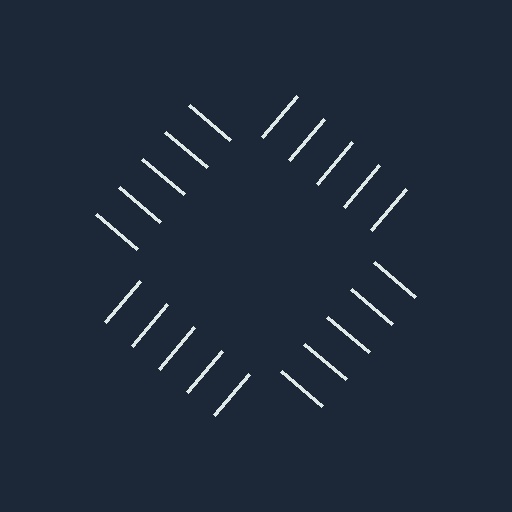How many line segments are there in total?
20 — 5 along each of the 4 edges.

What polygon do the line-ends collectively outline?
An illusory square — the line segments terminate on its edges but no continuous stroke is drawn.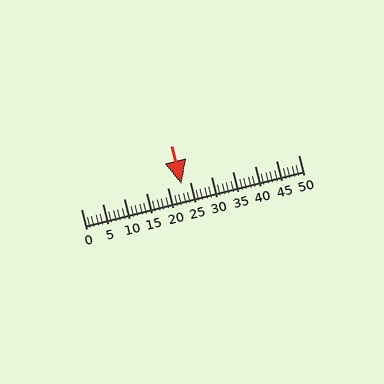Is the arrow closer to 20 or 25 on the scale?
The arrow is closer to 25.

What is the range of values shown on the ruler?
The ruler shows values from 0 to 50.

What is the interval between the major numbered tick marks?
The major tick marks are spaced 5 units apart.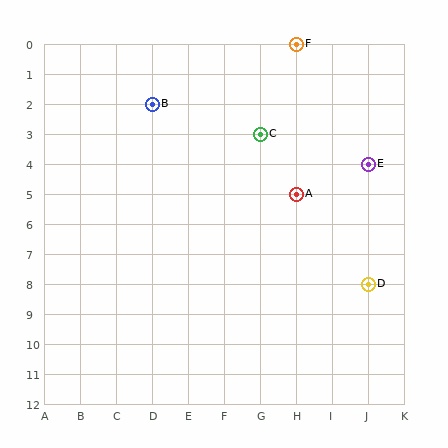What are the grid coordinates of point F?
Point F is at grid coordinates (H, 0).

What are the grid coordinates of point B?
Point B is at grid coordinates (D, 2).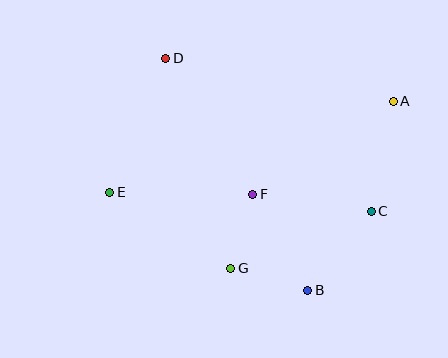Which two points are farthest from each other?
Points A and E are farthest from each other.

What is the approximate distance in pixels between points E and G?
The distance between E and G is approximately 143 pixels.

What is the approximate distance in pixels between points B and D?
The distance between B and D is approximately 272 pixels.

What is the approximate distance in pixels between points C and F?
The distance between C and F is approximately 120 pixels.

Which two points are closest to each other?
Points F and G are closest to each other.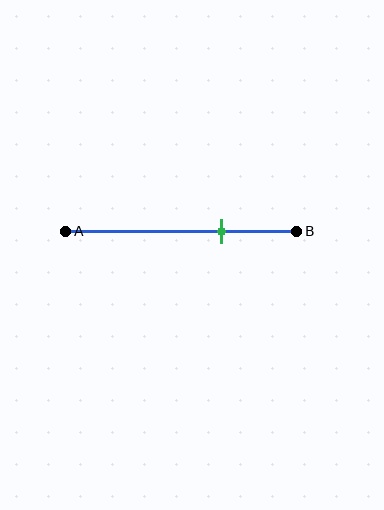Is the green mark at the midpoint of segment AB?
No, the mark is at about 70% from A, not at the 50% midpoint.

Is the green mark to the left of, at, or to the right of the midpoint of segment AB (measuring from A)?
The green mark is to the right of the midpoint of segment AB.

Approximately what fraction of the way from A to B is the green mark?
The green mark is approximately 70% of the way from A to B.